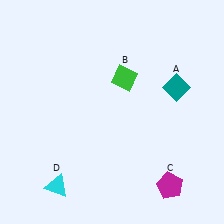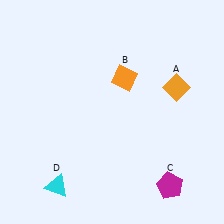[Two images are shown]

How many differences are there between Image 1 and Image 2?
There are 2 differences between the two images.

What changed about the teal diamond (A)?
In Image 1, A is teal. In Image 2, it changed to orange.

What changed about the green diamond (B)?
In Image 1, B is green. In Image 2, it changed to orange.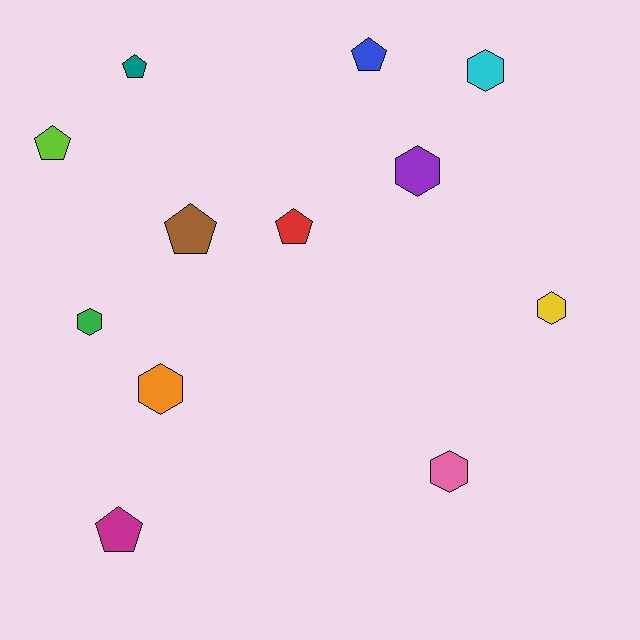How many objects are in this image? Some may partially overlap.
There are 12 objects.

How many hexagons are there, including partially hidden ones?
There are 6 hexagons.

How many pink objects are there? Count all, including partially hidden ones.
There is 1 pink object.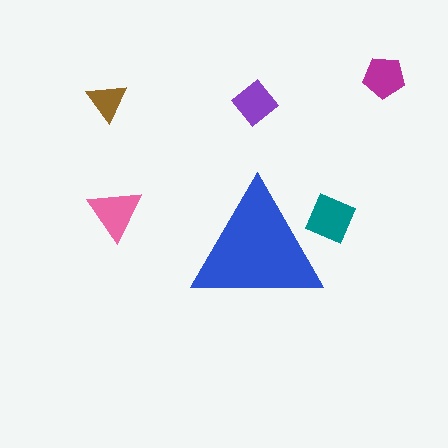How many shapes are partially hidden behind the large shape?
1 shape is partially hidden.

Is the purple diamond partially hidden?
No, the purple diamond is fully visible.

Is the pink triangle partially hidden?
No, the pink triangle is fully visible.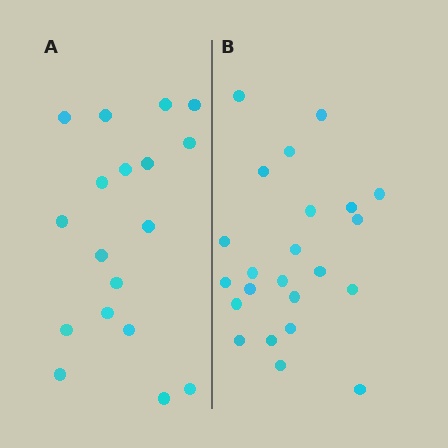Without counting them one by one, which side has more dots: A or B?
Region B (the right region) has more dots.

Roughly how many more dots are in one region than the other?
Region B has about 5 more dots than region A.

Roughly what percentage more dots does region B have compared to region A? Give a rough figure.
About 30% more.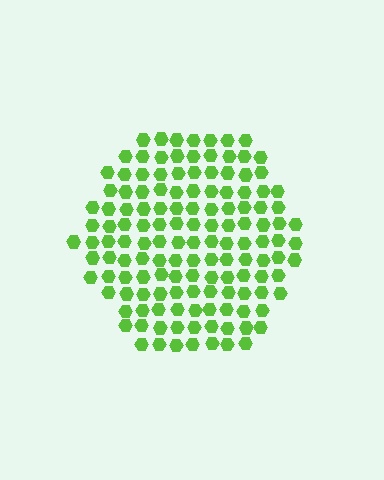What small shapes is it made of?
It is made of small hexagons.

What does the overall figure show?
The overall figure shows a hexagon.